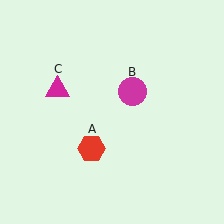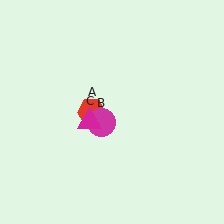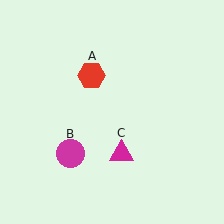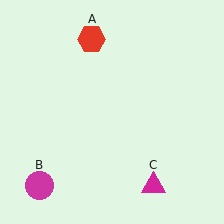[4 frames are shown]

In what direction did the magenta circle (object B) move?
The magenta circle (object B) moved down and to the left.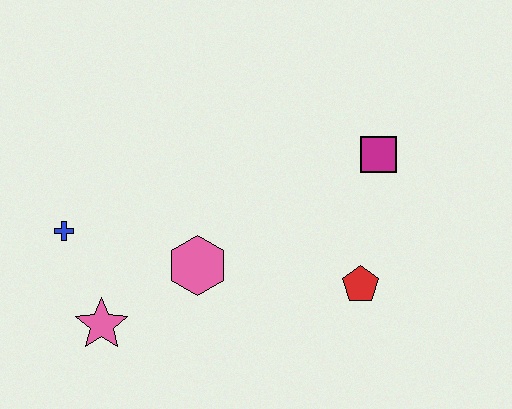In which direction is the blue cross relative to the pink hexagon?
The blue cross is to the left of the pink hexagon.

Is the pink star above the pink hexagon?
No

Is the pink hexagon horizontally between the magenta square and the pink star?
Yes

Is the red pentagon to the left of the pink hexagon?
No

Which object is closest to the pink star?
The blue cross is closest to the pink star.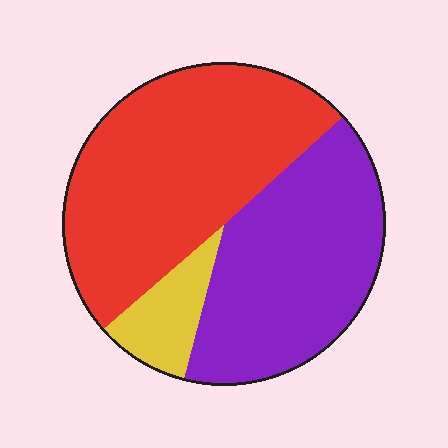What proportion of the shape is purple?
Purple takes up between a third and a half of the shape.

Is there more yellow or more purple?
Purple.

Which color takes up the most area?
Red, at roughly 50%.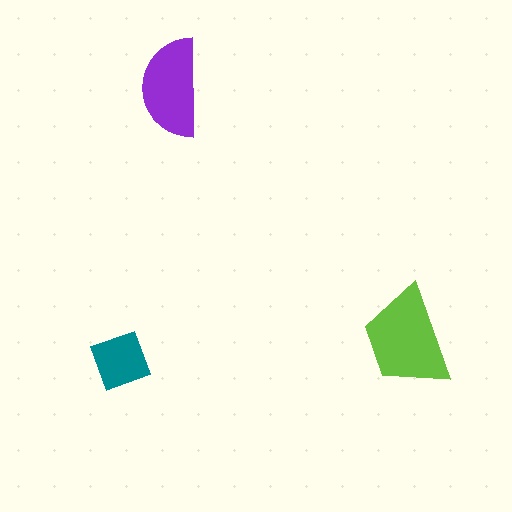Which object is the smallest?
The teal diamond.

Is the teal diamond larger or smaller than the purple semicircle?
Smaller.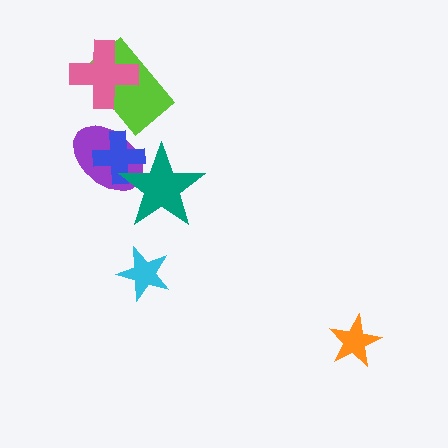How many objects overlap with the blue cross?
2 objects overlap with the blue cross.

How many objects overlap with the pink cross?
1 object overlaps with the pink cross.